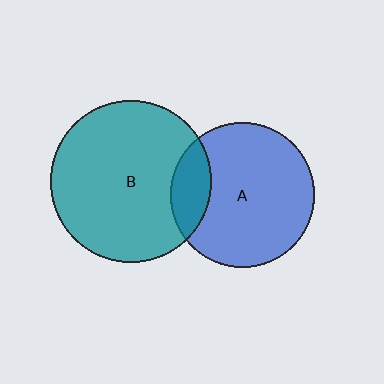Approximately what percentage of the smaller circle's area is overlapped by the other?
Approximately 20%.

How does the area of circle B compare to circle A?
Approximately 1.2 times.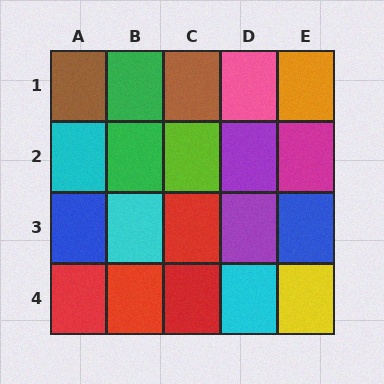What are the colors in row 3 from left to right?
Blue, cyan, red, purple, blue.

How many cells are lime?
1 cell is lime.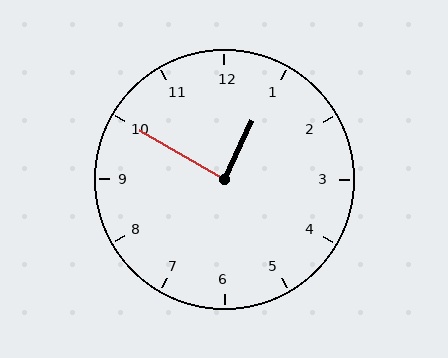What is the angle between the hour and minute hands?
Approximately 85 degrees.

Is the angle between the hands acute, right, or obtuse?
It is right.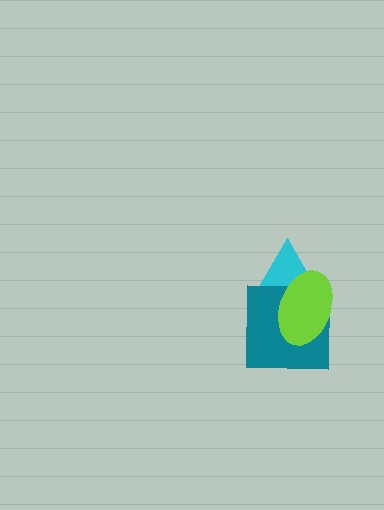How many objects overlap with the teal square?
2 objects overlap with the teal square.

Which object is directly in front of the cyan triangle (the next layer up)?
The teal square is directly in front of the cyan triangle.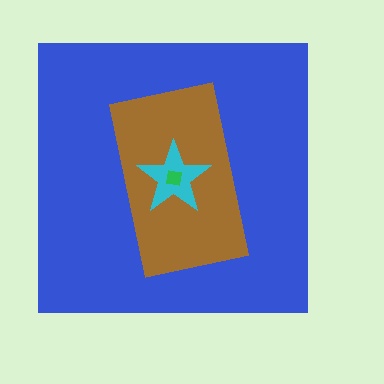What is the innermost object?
The green square.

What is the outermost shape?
The blue square.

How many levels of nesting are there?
4.